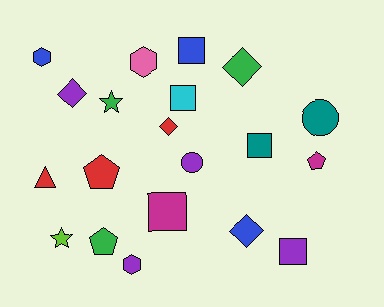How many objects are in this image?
There are 20 objects.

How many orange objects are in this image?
There are no orange objects.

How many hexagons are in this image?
There are 3 hexagons.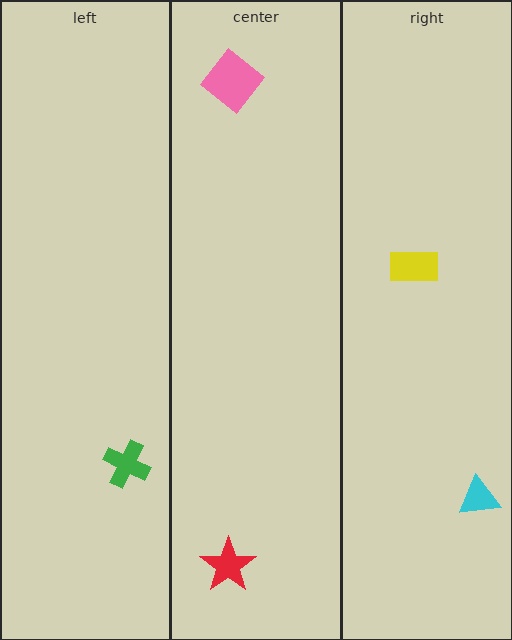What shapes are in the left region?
The green cross.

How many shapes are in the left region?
1.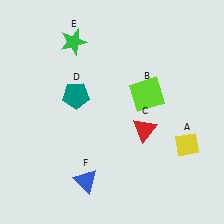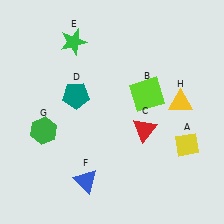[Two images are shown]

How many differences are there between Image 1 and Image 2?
There are 2 differences between the two images.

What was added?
A green hexagon (G), a yellow triangle (H) were added in Image 2.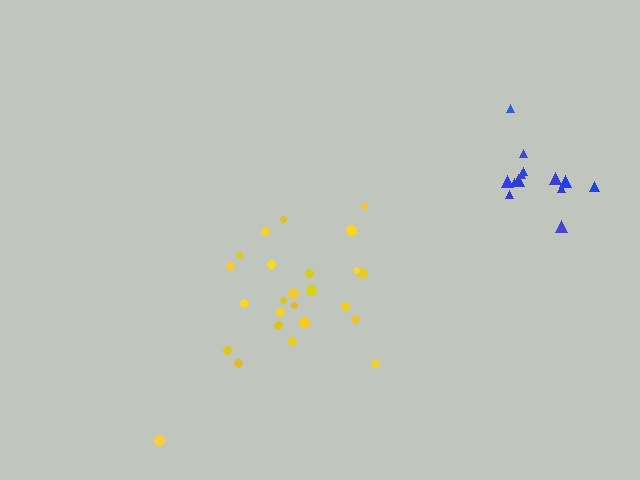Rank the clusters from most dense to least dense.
blue, yellow.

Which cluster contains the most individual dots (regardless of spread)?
Yellow (25).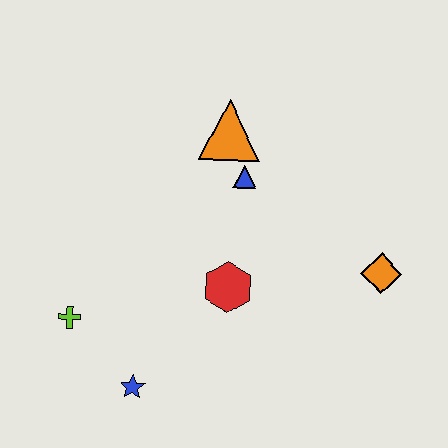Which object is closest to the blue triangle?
The orange triangle is closest to the blue triangle.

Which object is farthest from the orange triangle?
The blue star is farthest from the orange triangle.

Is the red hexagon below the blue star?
No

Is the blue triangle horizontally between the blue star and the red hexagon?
No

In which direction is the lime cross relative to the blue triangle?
The lime cross is to the left of the blue triangle.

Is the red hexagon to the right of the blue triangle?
No